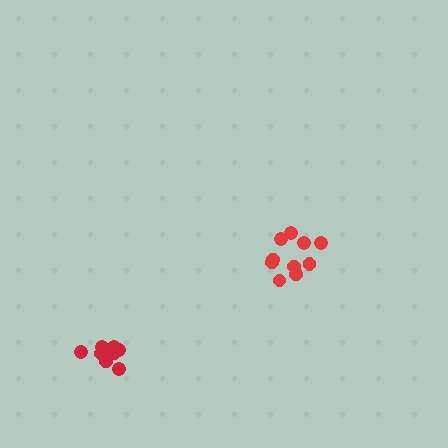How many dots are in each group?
Group 1: 11 dots, Group 2: 8 dots (19 total).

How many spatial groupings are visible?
There are 2 spatial groupings.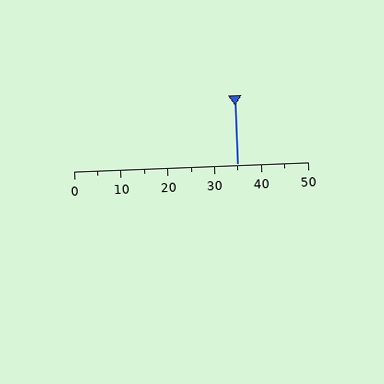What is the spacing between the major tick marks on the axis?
The major ticks are spaced 10 apart.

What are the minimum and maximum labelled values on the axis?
The axis runs from 0 to 50.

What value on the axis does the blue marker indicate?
The marker indicates approximately 35.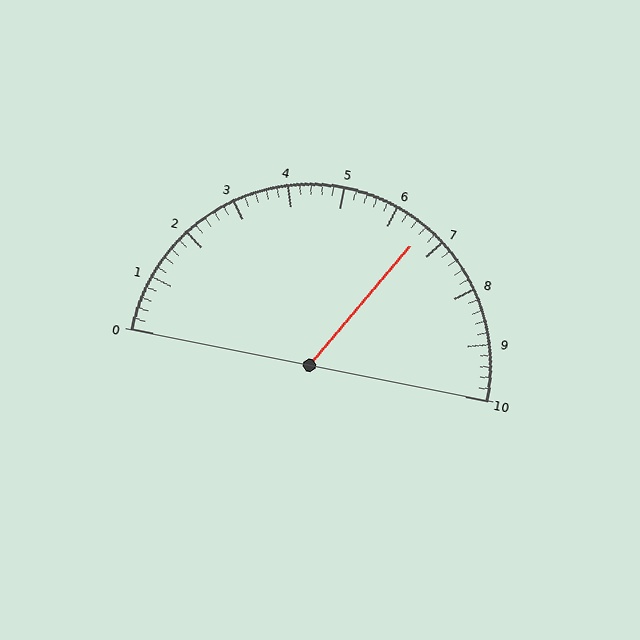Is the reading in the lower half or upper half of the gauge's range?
The reading is in the upper half of the range (0 to 10).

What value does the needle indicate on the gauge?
The needle indicates approximately 6.6.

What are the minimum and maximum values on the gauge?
The gauge ranges from 0 to 10.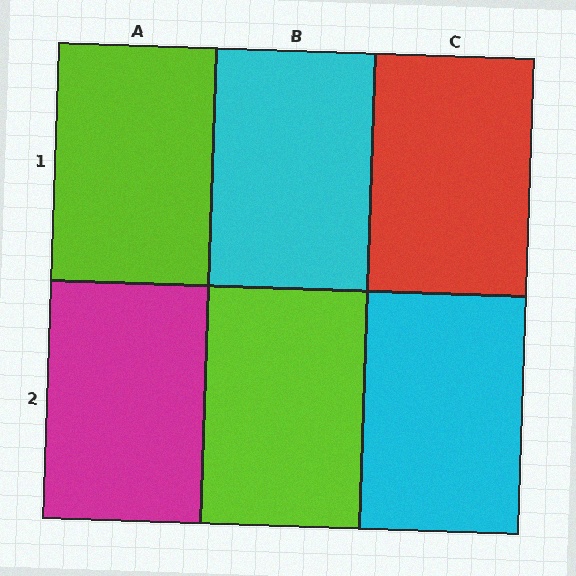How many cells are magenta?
1 cell is magenta.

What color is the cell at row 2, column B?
Lime.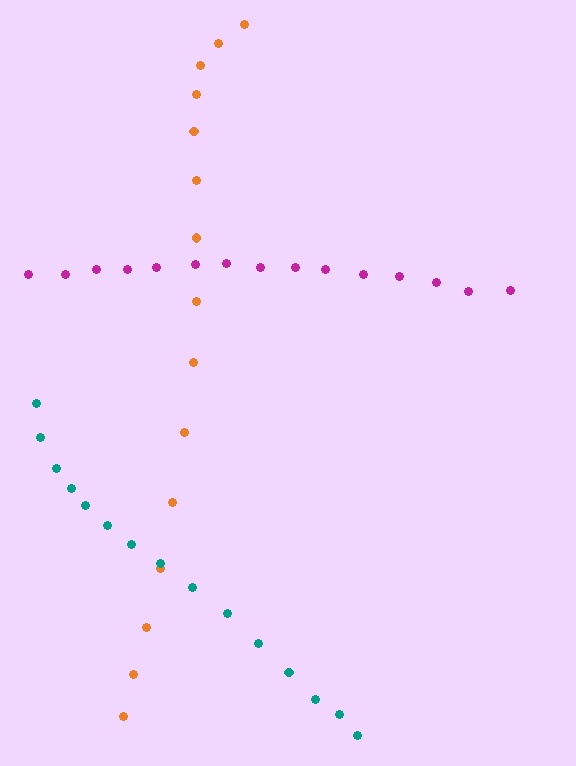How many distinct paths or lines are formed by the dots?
There are 3 distinct paths.